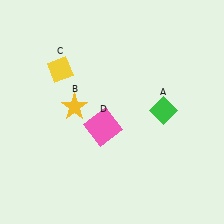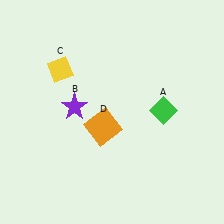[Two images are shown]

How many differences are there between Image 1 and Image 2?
There are 2 differences between the two images.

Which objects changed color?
B changed from yellow to purple. D changed from pink to orange.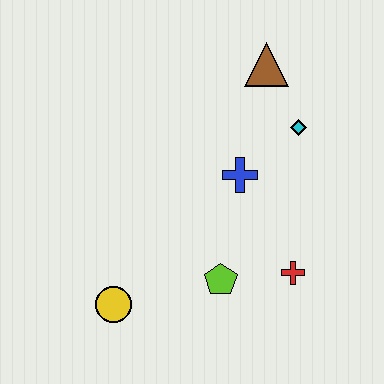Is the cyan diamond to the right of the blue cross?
Yes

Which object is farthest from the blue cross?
The yellow circle is farthest from the blue cross.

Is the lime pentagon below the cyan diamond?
Yes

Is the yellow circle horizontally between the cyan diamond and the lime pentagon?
No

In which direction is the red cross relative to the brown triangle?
The red cross is below the brown triangle.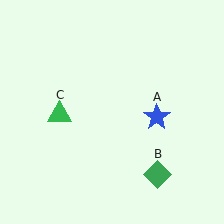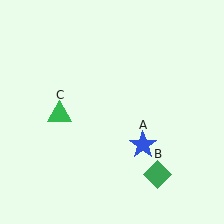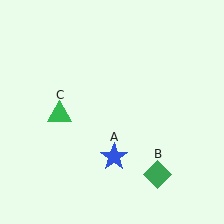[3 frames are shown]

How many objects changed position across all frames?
1 object changed position: blue star (object A).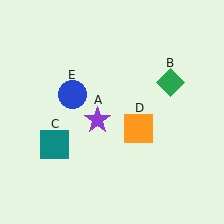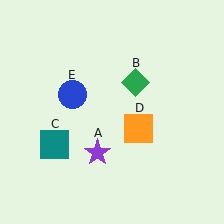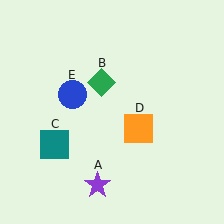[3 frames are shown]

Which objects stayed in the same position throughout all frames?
Teal square (object C) and orange square (object D) and blue circle (object E) remained stationary.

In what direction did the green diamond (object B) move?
The green diamond (object B) moved left.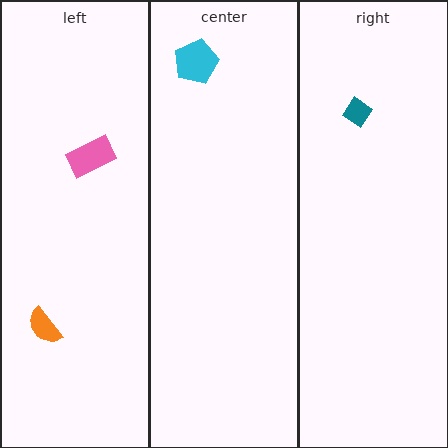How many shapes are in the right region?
1.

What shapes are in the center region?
The cyan pentagon.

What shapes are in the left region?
The pink rectangle, the orange semicircle.